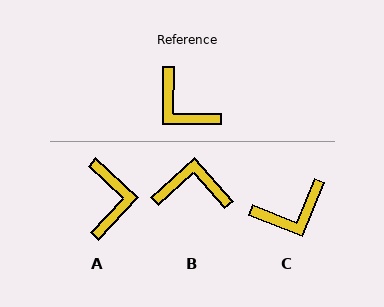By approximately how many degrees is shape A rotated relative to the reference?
Approximately 137 degrees counter-clockwise.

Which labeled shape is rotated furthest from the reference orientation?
B, about 138 degrees away.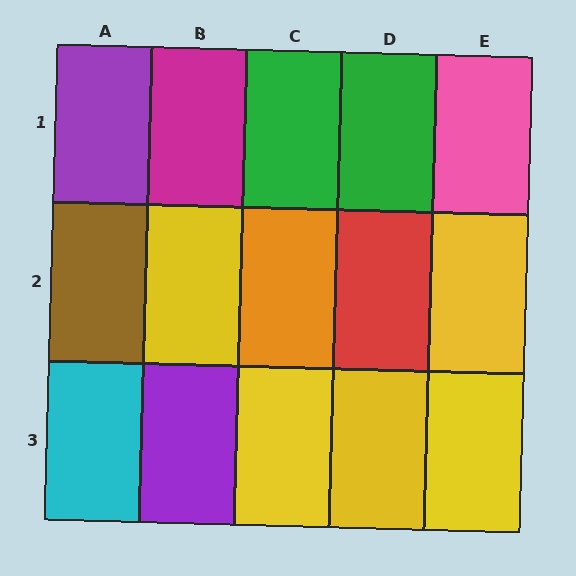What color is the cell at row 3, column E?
Yellow.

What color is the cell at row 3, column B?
Purple.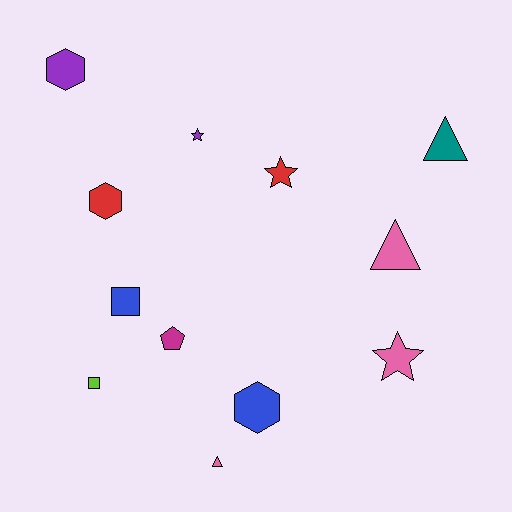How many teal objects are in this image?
There is 1 teal object.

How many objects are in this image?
There are 12 objects.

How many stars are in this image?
There are 3 stars.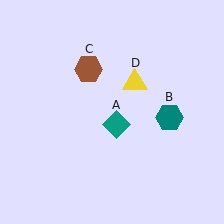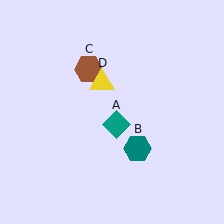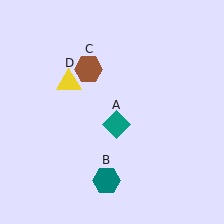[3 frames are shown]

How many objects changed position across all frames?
2 objects changed position: teal hexagon (object B), yellow triangle (object D).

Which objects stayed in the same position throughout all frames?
Teal diamond (object A) and brown hexagon (object C) remained stationary.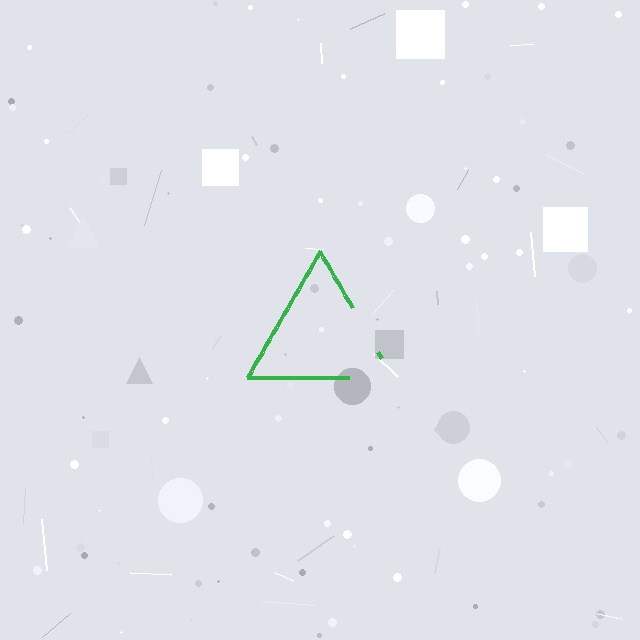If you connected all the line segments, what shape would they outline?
They would outline a triangle.